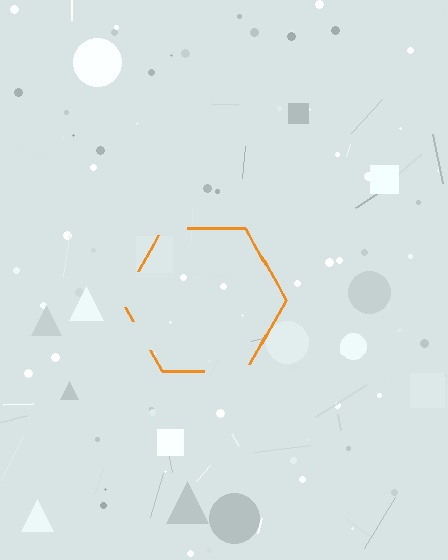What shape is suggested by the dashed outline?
The dashed outline suggests a hexagon.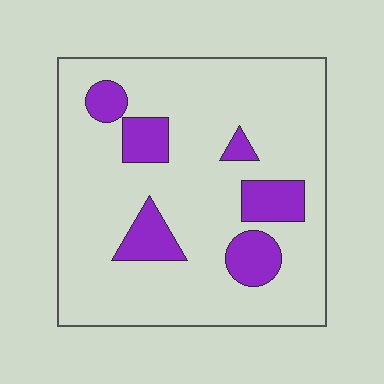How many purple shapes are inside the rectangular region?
6.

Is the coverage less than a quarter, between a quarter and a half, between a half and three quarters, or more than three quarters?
Less than a quarter.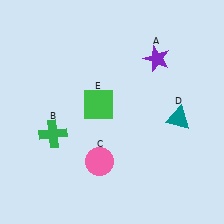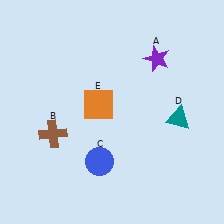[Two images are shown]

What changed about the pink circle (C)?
In Image 1, C is pink. In Image 2, it changed to blue.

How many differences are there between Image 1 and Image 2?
There are 3 differences between the two images.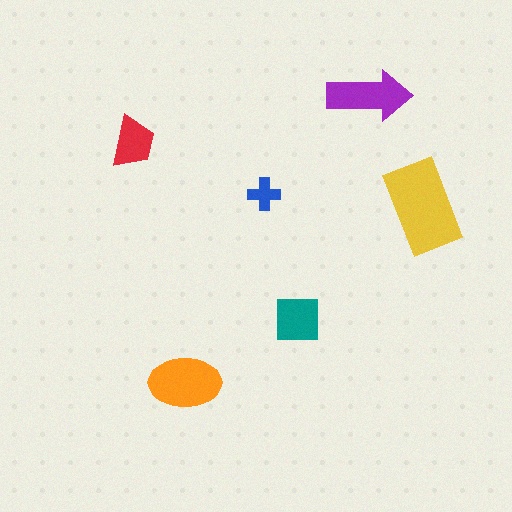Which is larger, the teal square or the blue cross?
The teal square.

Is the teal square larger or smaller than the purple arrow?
Smaller.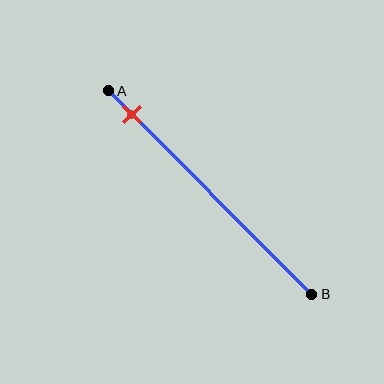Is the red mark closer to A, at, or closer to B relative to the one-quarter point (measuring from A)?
The red mark is closer to point A than the one-quarter point of segment AB.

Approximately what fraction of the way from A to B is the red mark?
The red mark is approximately 10% of the way from A to B.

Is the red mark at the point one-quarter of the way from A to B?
No, the mark is at about 10% from A, not at the 25% one-quarter point.